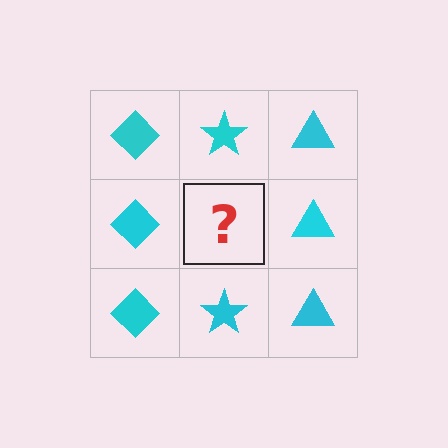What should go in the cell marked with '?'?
The missing cell should contain a cyan star.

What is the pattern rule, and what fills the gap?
The rule is that each column has a consistent shape. The gap should be filled with a cyan star.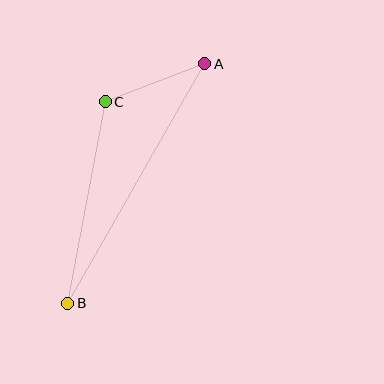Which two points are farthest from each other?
Points A and B are farthest from each other.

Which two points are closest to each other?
Points A and C are closest to each other.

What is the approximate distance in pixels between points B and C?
The distance between B and C is approximately 205 pixels.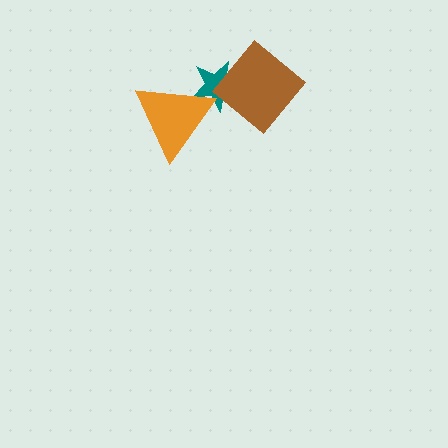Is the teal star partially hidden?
Yes, it is partially covered by another shape.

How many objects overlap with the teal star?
2 objects overlap with the teal star.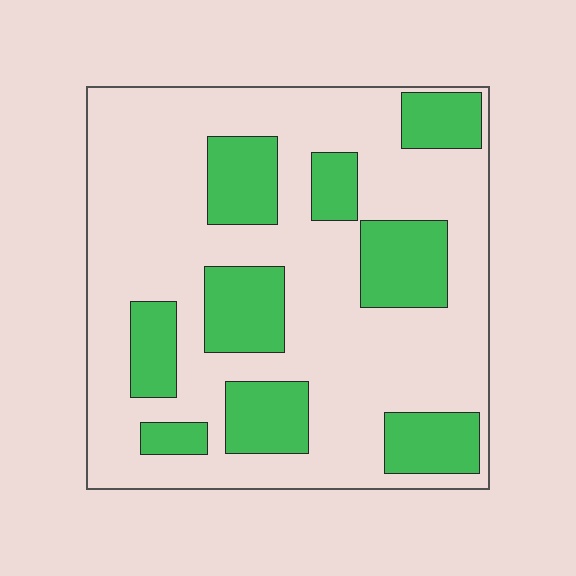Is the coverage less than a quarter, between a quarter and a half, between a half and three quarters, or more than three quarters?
Between a quarter and a half.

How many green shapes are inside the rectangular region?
9.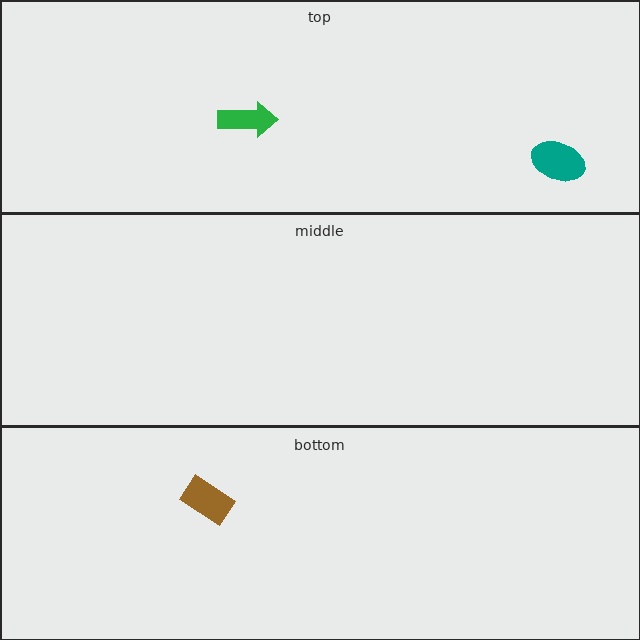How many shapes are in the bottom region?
1.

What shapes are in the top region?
The teal ellipse, the green arrow.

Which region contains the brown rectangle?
The bottom region.